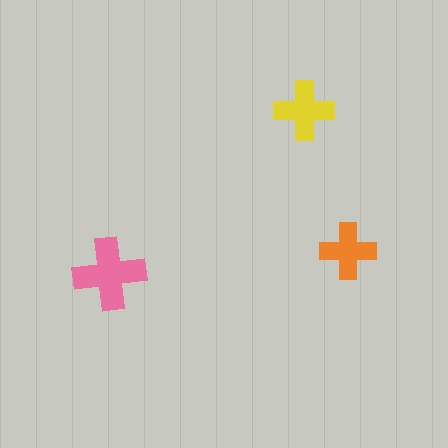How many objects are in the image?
There are 3 objects in the image.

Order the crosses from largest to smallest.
the pink one, the yellow one, the orange one.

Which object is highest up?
The yellow cross is topmost.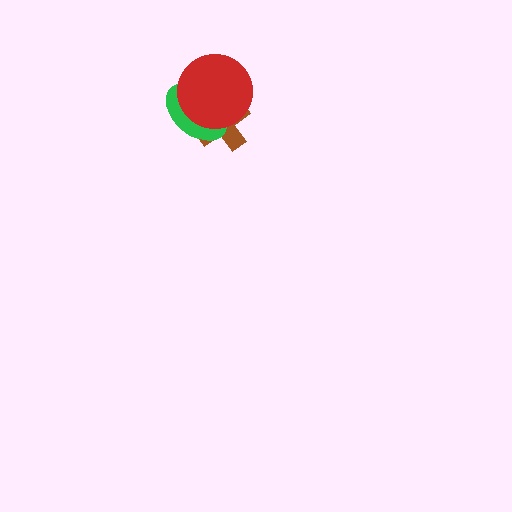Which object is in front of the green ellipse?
The red circle is in front of the green ellipse.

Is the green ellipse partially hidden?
Yes, it is partially covered by another shape.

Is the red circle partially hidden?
No, no other shape covers it.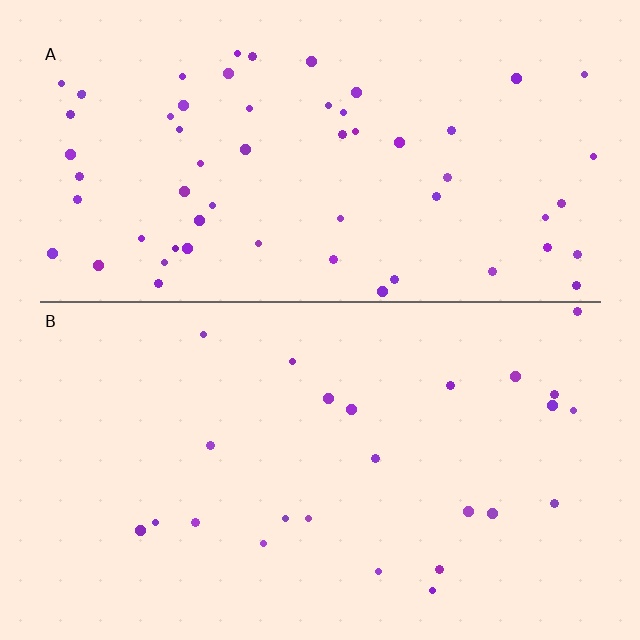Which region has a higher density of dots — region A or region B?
A (the top).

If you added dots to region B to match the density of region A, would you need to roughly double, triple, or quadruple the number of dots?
Approximately double.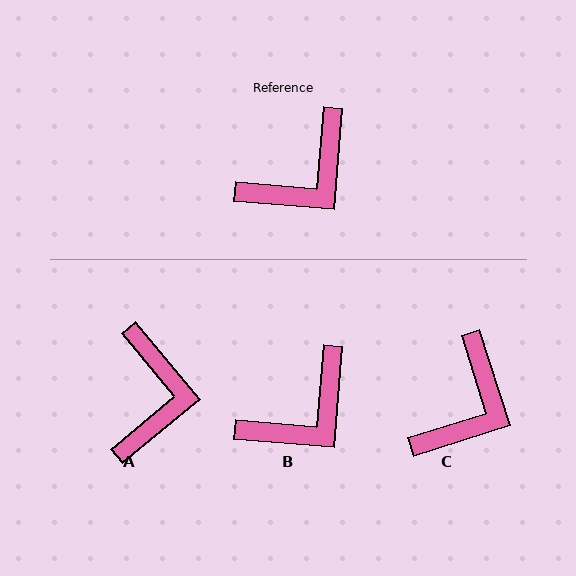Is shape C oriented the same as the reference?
No, it is off by about 22 degrees.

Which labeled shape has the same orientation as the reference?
B.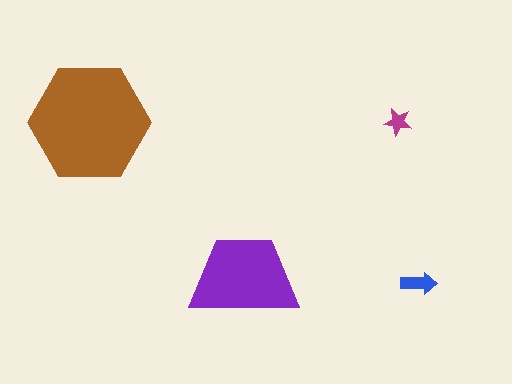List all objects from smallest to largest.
The magenta star, the blue arrow, the purple trapezoid, the brown hexagon.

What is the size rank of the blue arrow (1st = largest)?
3rd.